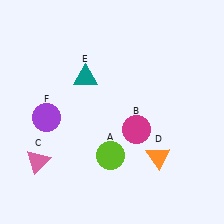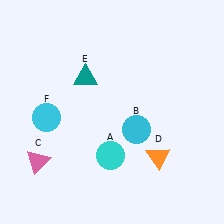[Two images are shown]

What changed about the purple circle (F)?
In Image 1, F is purple. In Image 2, it changed to cyan.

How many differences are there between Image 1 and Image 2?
There are 3 differences between the two images.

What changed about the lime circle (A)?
In Image 1, A is lime. In Image 2, it changed to cyan.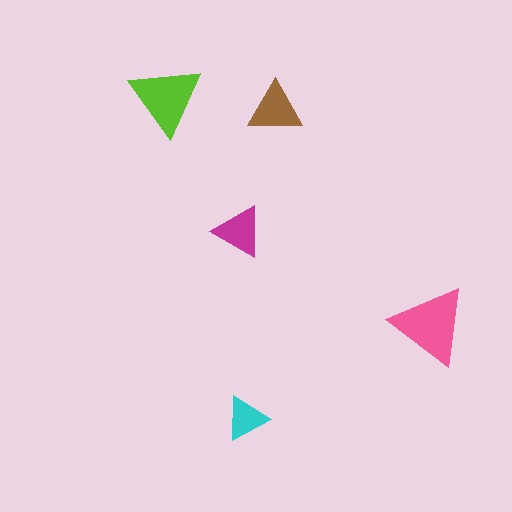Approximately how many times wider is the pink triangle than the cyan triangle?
About 2 times wider.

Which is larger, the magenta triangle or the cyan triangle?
The magenta one.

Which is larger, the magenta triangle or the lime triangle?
The lime one.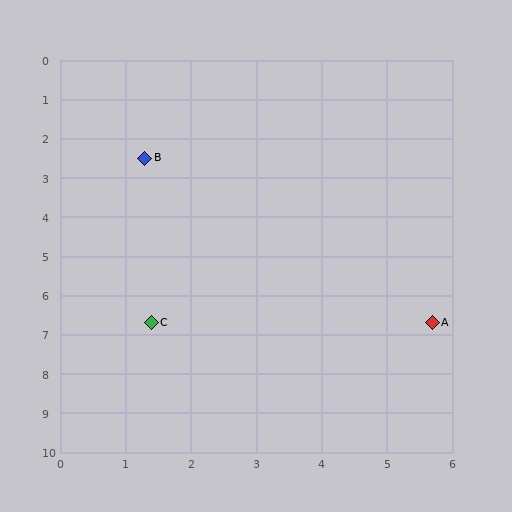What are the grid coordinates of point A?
Point A is at approximately (5.7, 6.7).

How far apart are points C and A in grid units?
Points C and A are about 4.3 grid units apart.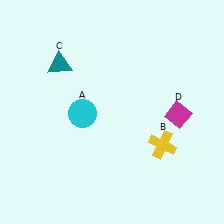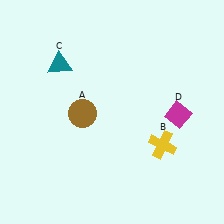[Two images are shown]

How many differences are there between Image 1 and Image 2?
There is 1 difference between the two images.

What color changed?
The circle (A) changed from cyan in Image 1 to brown in Image 2.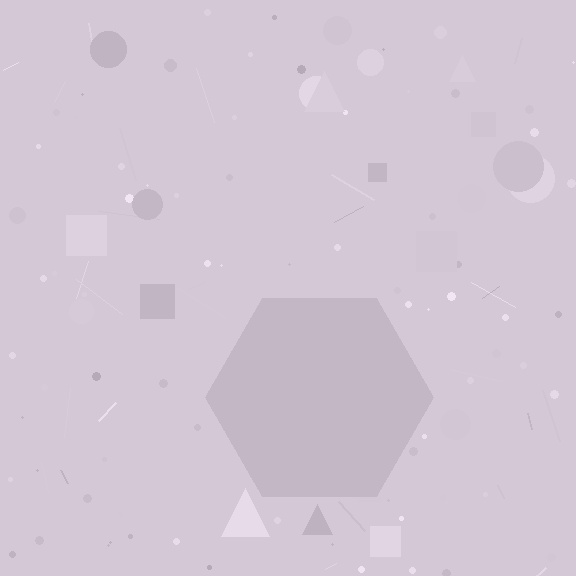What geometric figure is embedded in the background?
A hexagon is embedded in the background.